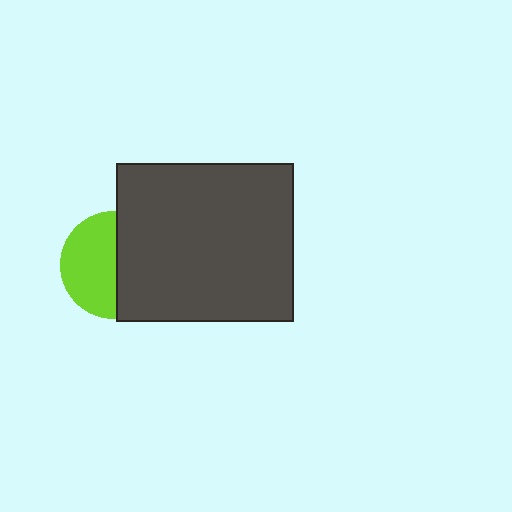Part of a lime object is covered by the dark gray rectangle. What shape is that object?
It is a circle.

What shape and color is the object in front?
The object in front is a dark gray rectangle.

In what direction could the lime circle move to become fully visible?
The lime circle could move left. That would shift it out from behind the dark gray rectangle entirely.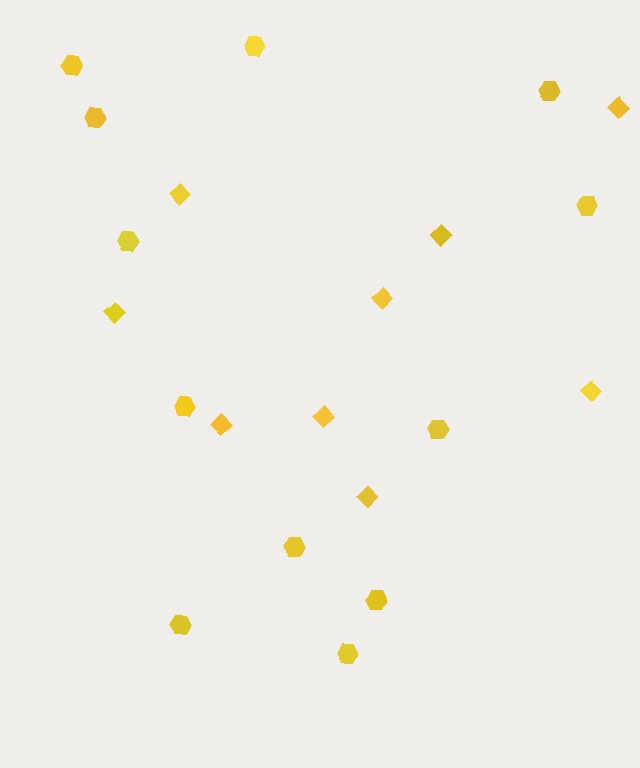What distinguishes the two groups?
There are 2 groups: one group of hexagons (12) and one group of diamonds (9).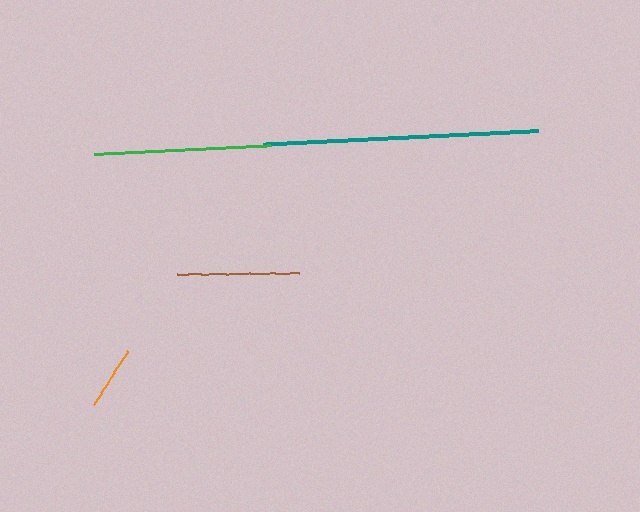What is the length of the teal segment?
The teal segment is approximately 275 pixels long.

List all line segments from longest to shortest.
From longest to shortest: teal, green, brown, orange.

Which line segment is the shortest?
The orange line is the shortest at approximately 65 pixels.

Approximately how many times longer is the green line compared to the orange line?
The green line is approximately 2.7 times the length of the orange line.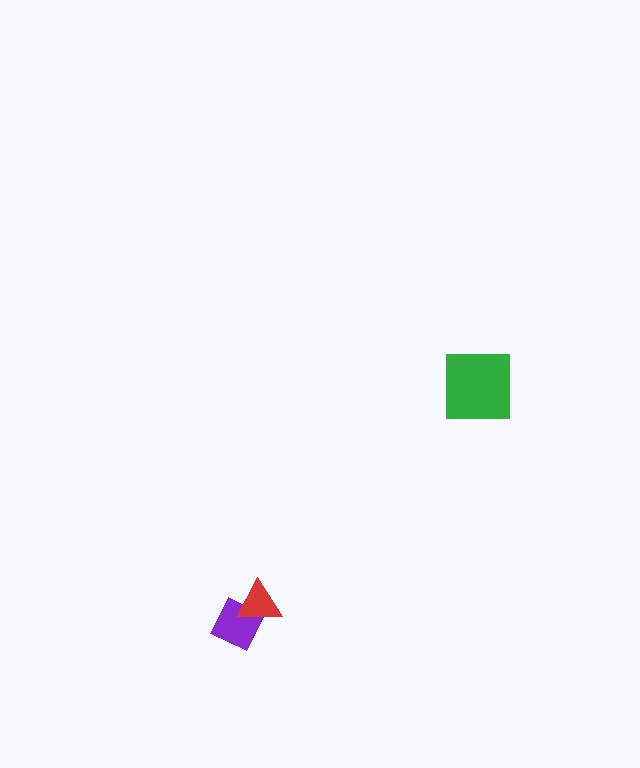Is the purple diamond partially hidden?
Yes, it is partially covered by another shape.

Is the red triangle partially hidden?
No, no other shape covers it.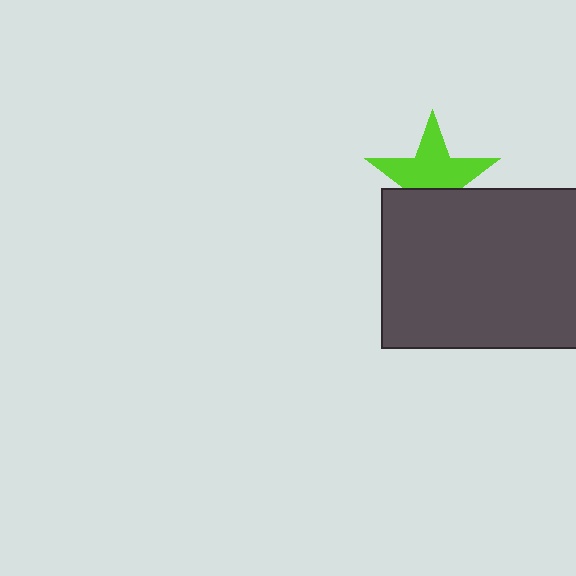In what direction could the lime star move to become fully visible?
The lime star could move up. That would shift it out from behind the dark gray rectangle entirely.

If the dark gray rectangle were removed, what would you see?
You would see the complete lime star.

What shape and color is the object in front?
The object in front is a dark gray rectangle.